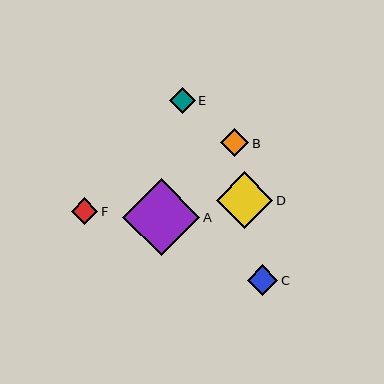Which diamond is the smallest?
Diamond E is the smallest with a size of approximately 26 pixels.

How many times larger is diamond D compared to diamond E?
Diamond D is approximately 2.2 times the size of diamond E.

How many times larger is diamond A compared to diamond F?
Diamond A is approximately 2.9 times the size of diamond F.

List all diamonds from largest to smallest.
From largest to smallest: A, D, C, B, F, E.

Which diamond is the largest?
Diamond A is the largest with a size of approximately 77 pixels.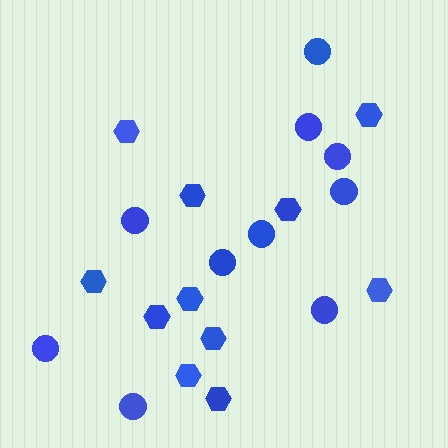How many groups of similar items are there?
There are 2 groups: one group of circles (10) and one group of hexagons (11).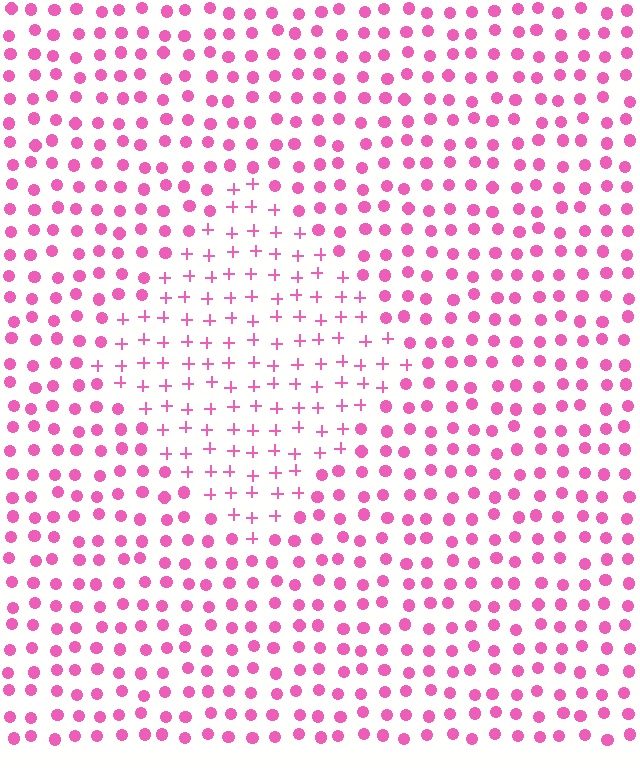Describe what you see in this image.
The image is filled with small pink elements arranged in a uniform grid. A diamond-shaped region contains plus signs, while the surrounding area contains circles. The boundary is defined purely by the change in element shape.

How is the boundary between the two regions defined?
The boundary is defined by a change in element shape: plus signs inside vs. circles outside. All elements share the same color and spacing.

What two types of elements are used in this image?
The image uses plus signs inside the diamond region and circles outside it.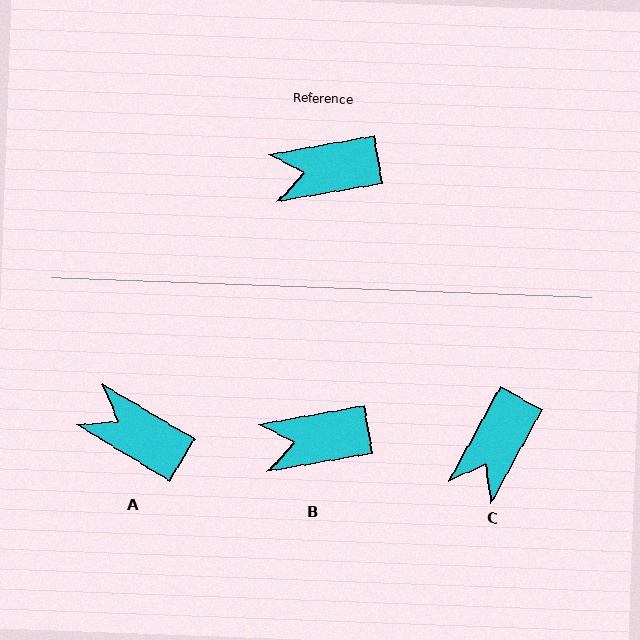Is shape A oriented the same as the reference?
No, it is off by about 41 degrees.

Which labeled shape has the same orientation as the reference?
B.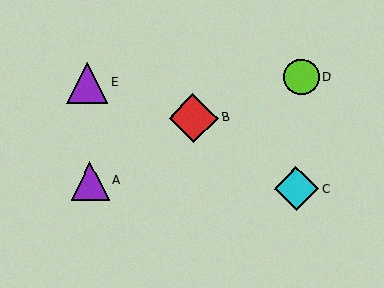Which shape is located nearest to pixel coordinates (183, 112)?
The red diamond (labeled B) at (194, 118) is nearest to that location.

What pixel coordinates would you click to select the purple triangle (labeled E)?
Click at (87, 83) to select the purple triangle E.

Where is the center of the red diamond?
The center of the red diamond is at (194, 118).